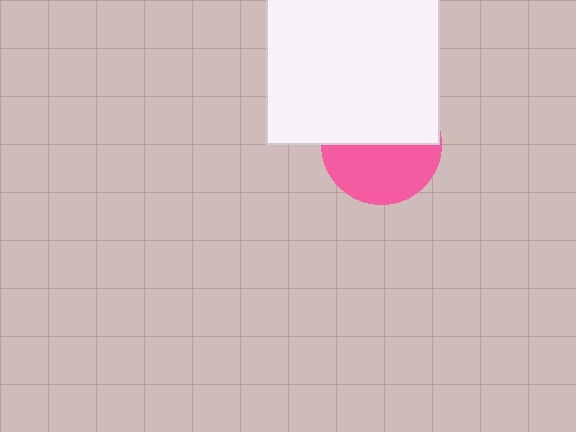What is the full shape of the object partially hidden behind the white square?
The partially hidden object is a pink circle.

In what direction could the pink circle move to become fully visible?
The pink circle could move down. That would shift it out from behind the white square entirely.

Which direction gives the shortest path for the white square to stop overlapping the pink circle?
Moving up gives the shortest separation.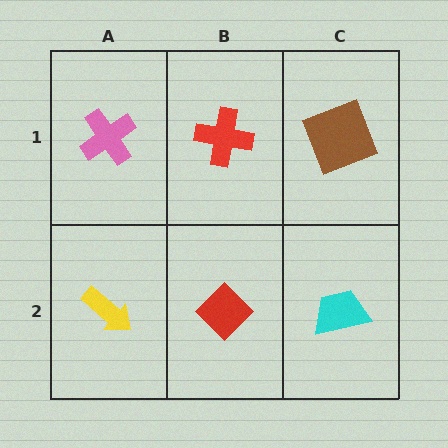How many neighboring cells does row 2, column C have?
2.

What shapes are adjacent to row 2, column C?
A brown square (row 1, column C), a red diamond (row 2, column B).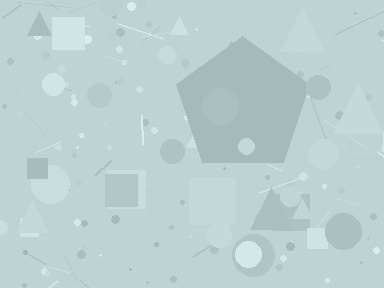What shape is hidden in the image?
A pentagon is hidden in the image.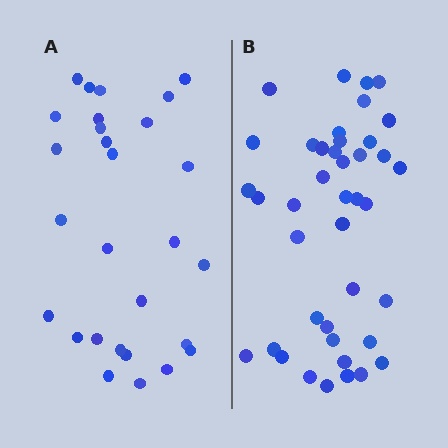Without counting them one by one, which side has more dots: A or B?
Region B (the right region) has more dots.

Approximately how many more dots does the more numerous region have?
Region B has approximately 15 more dots than region A.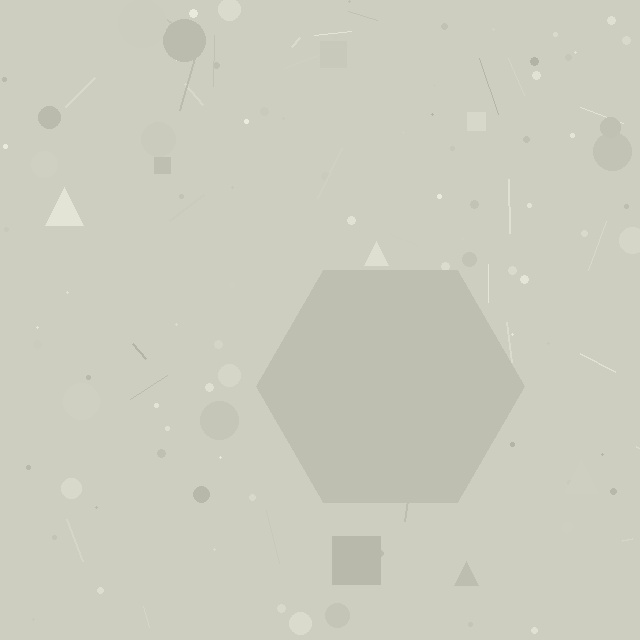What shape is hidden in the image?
A hexagon is hidden in the image.